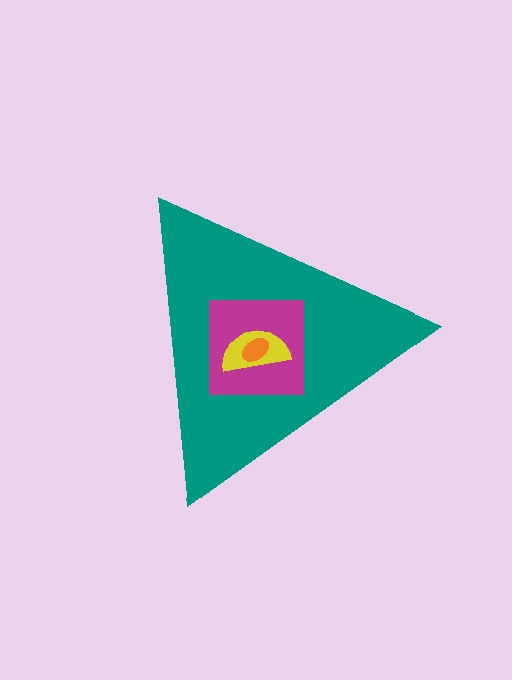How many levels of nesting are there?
4.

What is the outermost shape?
The teal triangle.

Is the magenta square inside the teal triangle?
Yes.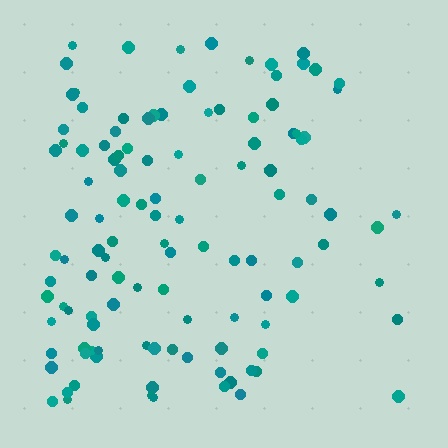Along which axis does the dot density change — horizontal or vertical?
Horizontal.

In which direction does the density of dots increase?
From right to left, with the left side densest.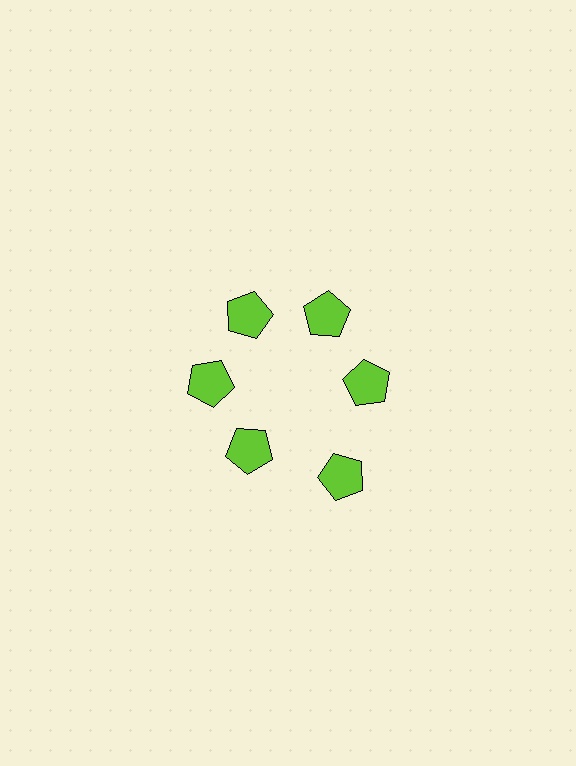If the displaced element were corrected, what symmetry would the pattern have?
It would have 6-fold rotational symmetry — the pattern would map onto itself every 60 degrees.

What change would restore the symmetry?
The symmetry would be restored by moving it inward, back onto the ring so that all 6 pentagons sit at equal angles and equal distance from the center.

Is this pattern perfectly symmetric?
No. The 6 lime pentagons are arranged in a ring, but one element near the 5 o'clock position is pushed outward from the center, breaking the 6-fold rotational symmetry.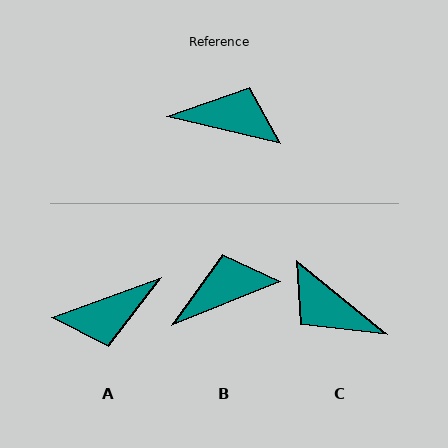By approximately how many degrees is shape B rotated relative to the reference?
Approximately 35 degrees counter-clockwise.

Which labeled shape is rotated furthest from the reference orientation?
C, about 154 degrees away.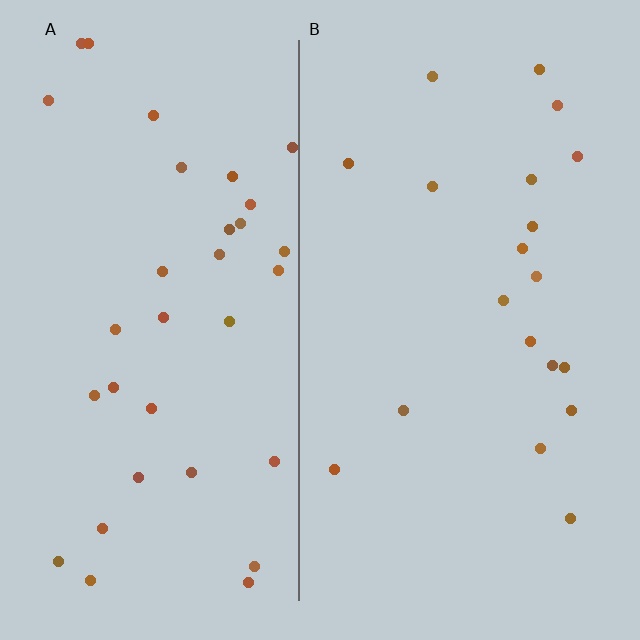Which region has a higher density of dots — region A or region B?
A (the left).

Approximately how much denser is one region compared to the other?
Approximately 1.7× — region A over region B.